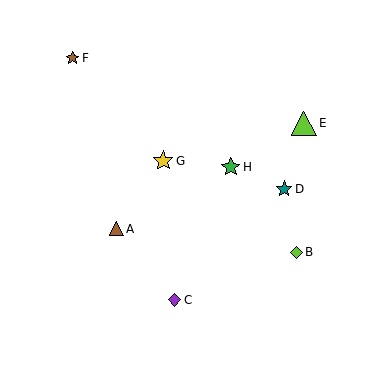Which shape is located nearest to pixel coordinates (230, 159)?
The green star (labeled H) at (231, 167) is nearest to that location.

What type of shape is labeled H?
Shape H is a green star.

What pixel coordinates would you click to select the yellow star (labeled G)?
Click at (163, 161) to select the yellow star G.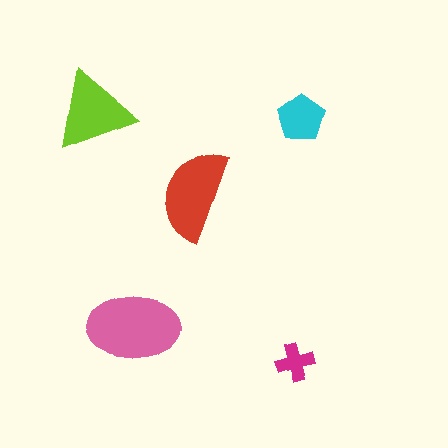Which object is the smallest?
The magenta cross.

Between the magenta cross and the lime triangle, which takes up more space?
The lime triangle.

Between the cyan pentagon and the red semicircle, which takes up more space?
The red semicircle.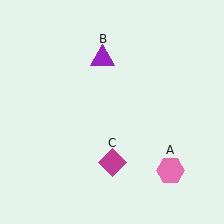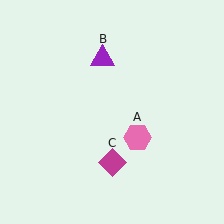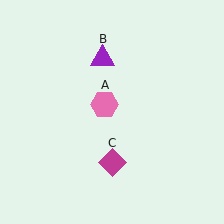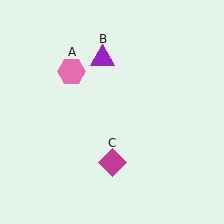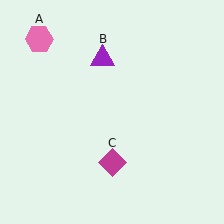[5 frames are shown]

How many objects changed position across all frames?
1 object changed position: pink hexagon (object A).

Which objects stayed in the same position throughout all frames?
Purple triangle (object B) and magenta diamond (object C) remained stationary.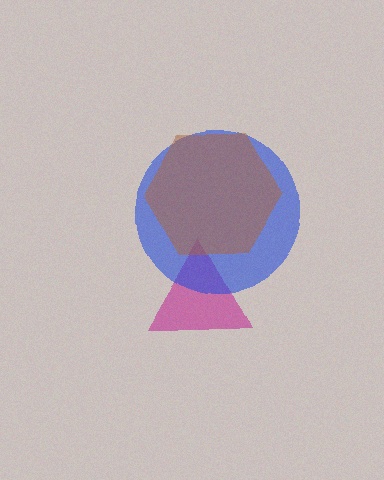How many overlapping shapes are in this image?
There are 3 overlapping shapes in the image.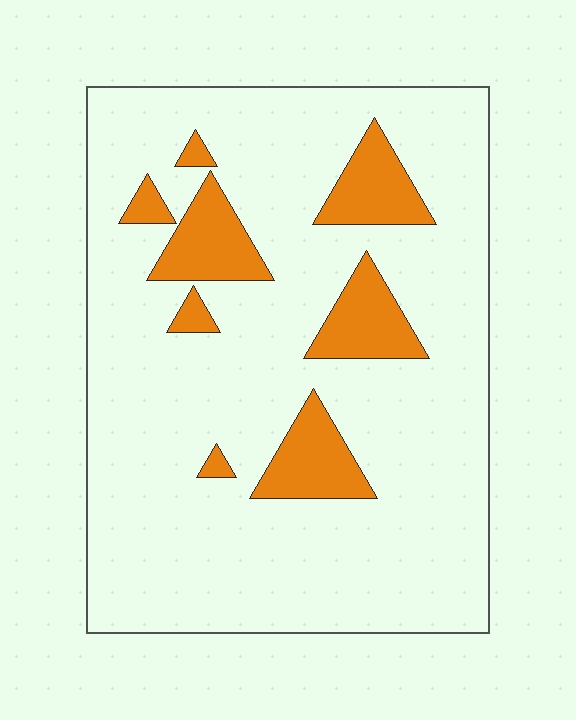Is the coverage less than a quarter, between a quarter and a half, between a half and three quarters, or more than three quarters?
Less than a quarter.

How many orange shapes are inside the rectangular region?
8.